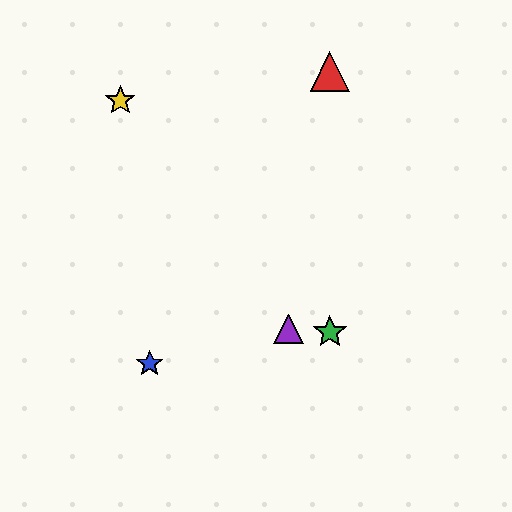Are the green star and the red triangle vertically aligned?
Yes, both are at x≈330.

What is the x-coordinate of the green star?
The green star is at x≈330.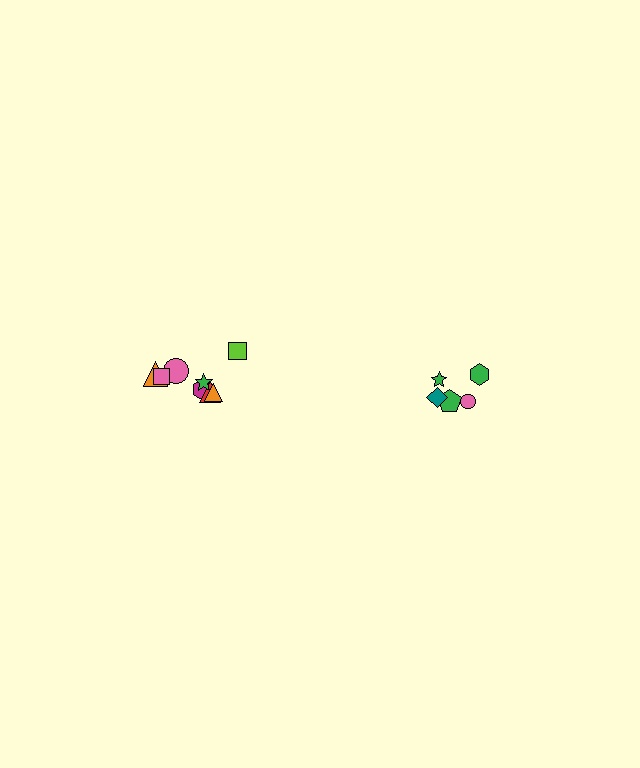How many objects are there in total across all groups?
There are 13 objects.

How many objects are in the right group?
There are 5 objects.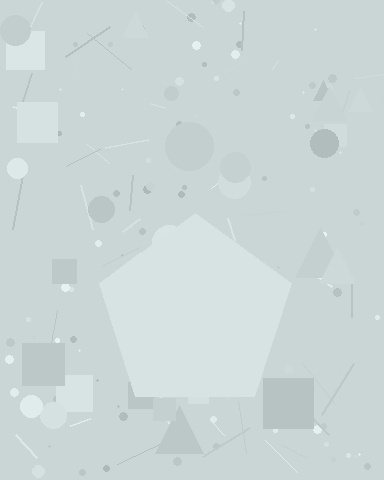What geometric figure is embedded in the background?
A pentagon is embedded in the background.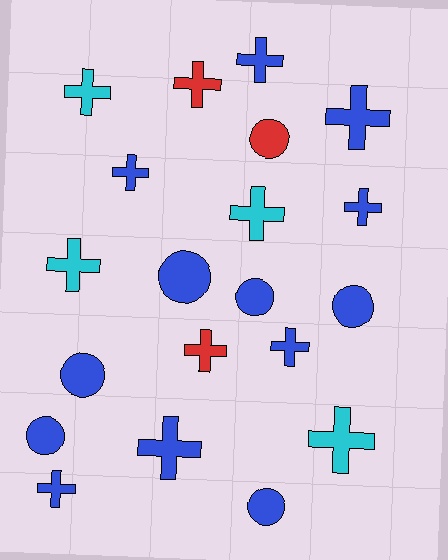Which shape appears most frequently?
Cross, with 13 objects.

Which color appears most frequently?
Blue, with 13 objects.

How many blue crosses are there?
There are 7 blue crosses.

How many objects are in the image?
There are 20 objects.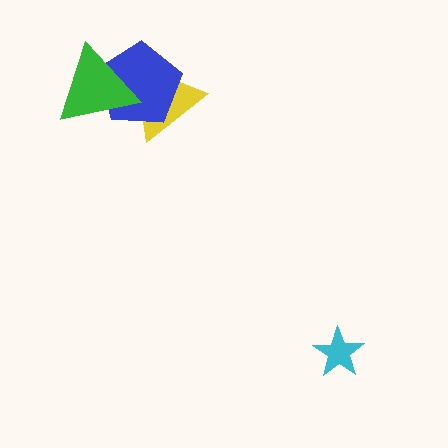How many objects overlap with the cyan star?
0 objects overlap with the cyan star.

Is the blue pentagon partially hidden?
Yes, it is partially covered by another shape.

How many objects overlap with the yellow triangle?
2 objects overlap with the yellow triangle.